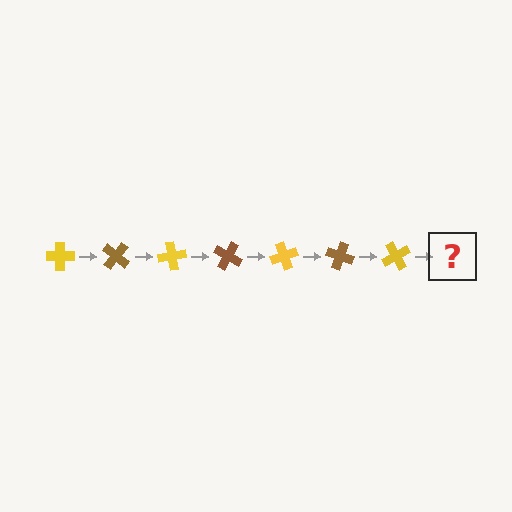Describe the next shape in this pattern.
It should be a brown cross, rotated 280 degrees from the start.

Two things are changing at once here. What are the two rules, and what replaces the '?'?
The two rules are that it rotates 40 degrees each step and the color cycles through yellow and brown. The '?' should be a brown cross, rotated 280 degrees from the start.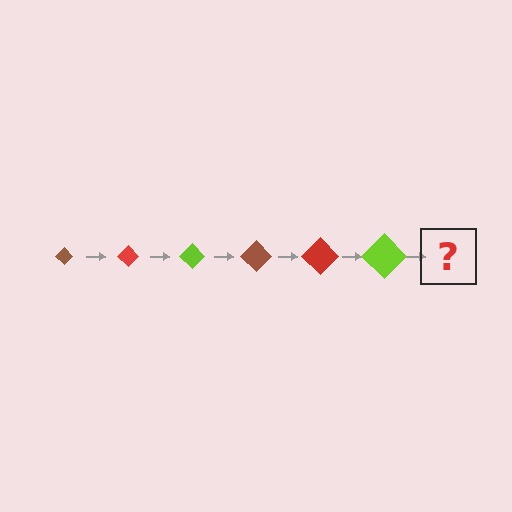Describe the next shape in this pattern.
It should be a brown diamond, larger than the previous one.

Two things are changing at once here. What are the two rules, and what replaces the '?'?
The two rules are that the diamond grows larger each step and the color cycles through brown, red, and lime. The '?' should be a brown diamond, larger than the previous one.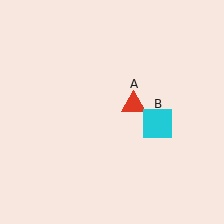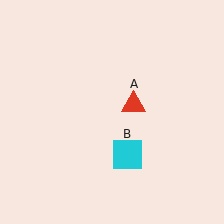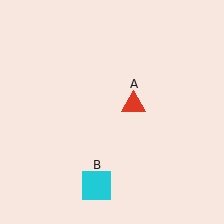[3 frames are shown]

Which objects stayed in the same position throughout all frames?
Red triangle (object A) remained stationary.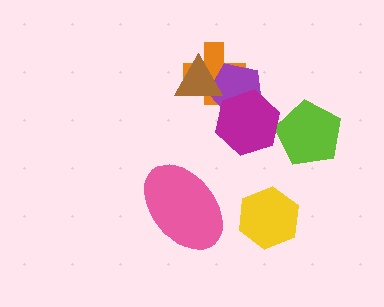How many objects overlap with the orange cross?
2 objects overlap with the orange cross.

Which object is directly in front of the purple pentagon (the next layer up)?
The magenta hexagon is directly in front of the purple pentagon.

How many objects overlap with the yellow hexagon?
0 objects overlap with the yellow hexagon.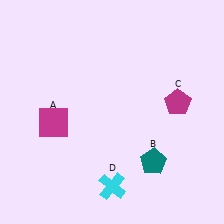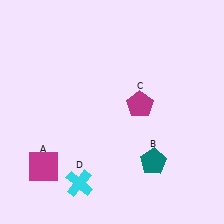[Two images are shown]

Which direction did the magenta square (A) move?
The magenta square (A) moved down.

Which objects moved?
The objects that moved are: the magenta square (A), the magenta pentagon (C), the cyan cross (D).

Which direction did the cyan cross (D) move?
The cyan cross (D) moved left.